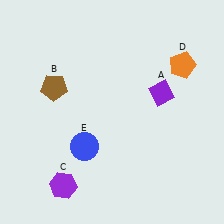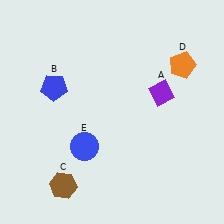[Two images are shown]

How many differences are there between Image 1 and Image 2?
There are 2 differences between the two images.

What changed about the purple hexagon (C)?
In Image 1, C is purple. In Image 2, it changed to brown.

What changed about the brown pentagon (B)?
In Image 1, B is brown. In Image 2, it changed to blue.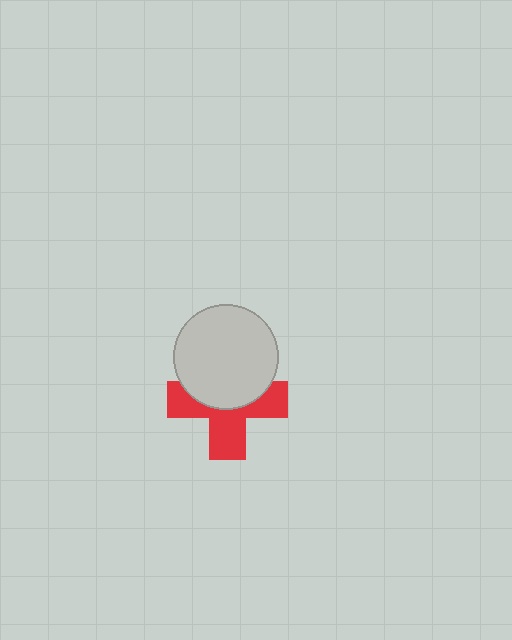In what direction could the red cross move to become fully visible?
The red cross could move down. That would shift it out from behind the light gray circle entirely.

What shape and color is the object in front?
The object in front is a light gray circle.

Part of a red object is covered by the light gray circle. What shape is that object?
It is a cross.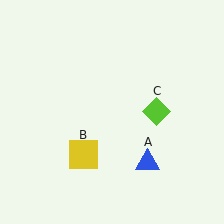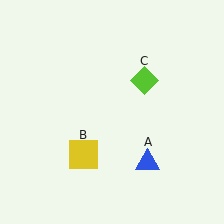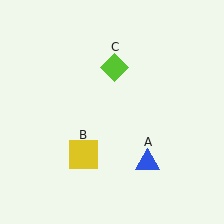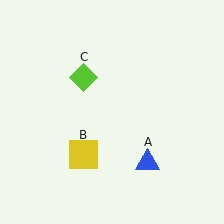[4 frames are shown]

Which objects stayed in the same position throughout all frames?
Blue triangle (object A) and yellow square (object B) remained stationary.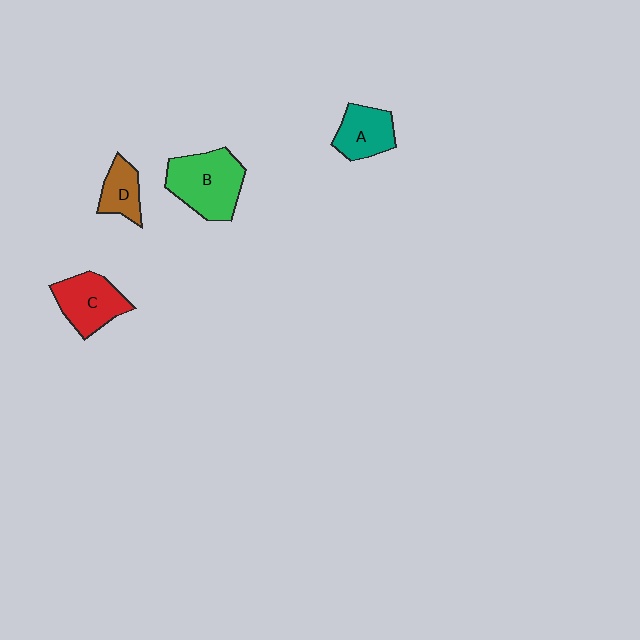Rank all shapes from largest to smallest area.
From largest to smallest: B (green), C (red), A (teal), D (brown).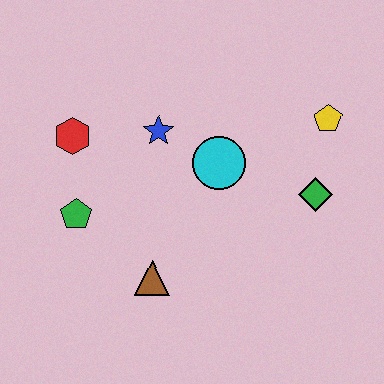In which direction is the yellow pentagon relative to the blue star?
The yellow pentagon is to the right of the blue star.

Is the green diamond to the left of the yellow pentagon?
Yes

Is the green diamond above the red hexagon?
No